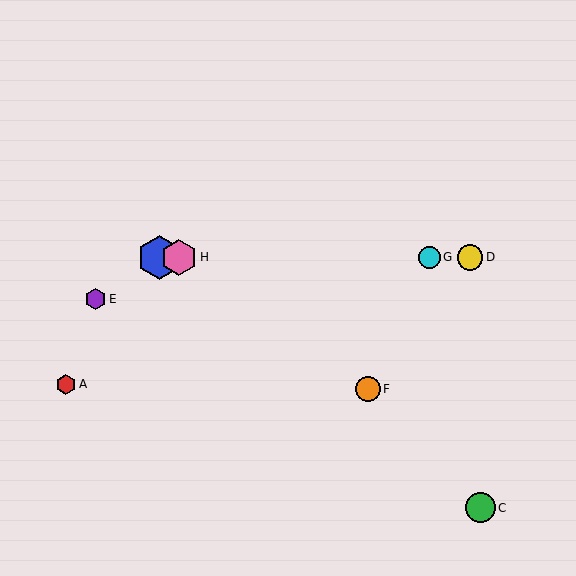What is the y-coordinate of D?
Object D is at y≈257.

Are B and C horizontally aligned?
No, B is at y≈257 and C is at y≈508.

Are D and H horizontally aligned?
Yes, both are at y≈257.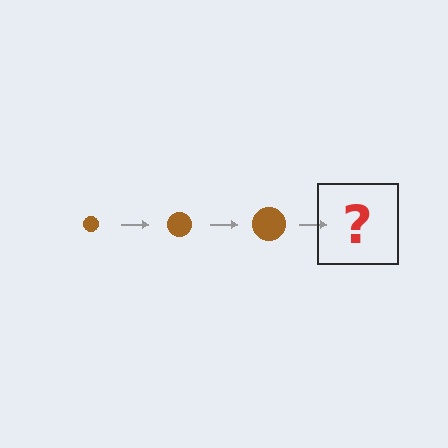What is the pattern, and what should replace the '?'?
The pattern is that the circle gets progressively larger each step. The '?' should be a brown circle, larger than the previous one.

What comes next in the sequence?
The next element should be a brown circle, larger than the previous one.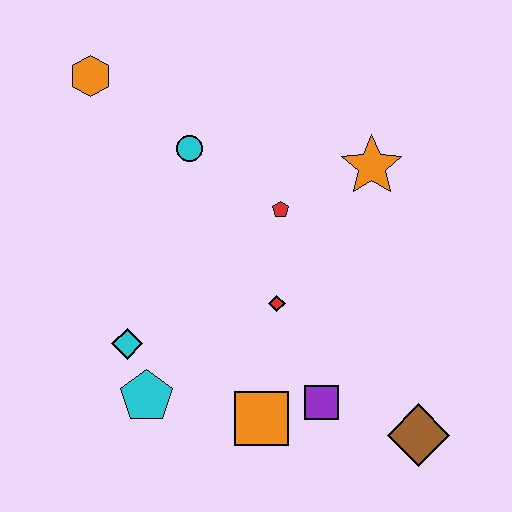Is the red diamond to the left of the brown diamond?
Yes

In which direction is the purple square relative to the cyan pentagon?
The purple square is to the right of the cyan pentagon.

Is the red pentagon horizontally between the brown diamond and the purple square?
No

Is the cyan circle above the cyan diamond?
Yes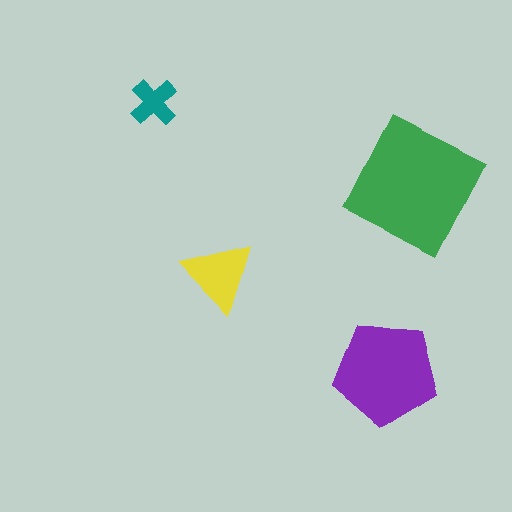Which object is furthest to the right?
The green square is rightmost.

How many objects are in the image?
There are 4 objects in the image.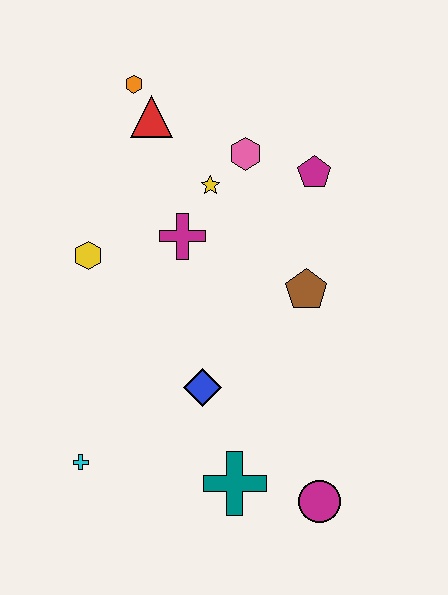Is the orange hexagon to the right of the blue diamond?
No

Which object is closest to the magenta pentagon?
The pink hexagon is closest to the magenta pentagon.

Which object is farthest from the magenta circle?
The orange hexagon is farthest from the magenta circle.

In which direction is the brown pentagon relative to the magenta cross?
The brown pentagon is to the right of the magenta cross.